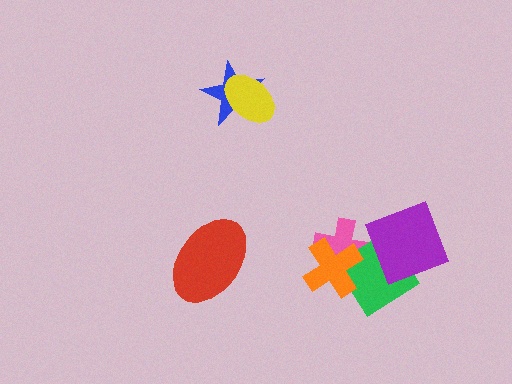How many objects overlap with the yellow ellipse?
1 object overlaps with the yellow ellipse.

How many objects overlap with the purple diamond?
2 objects overlap with the purple diamond.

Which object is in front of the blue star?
The yellow ellipse is in front of the blue star.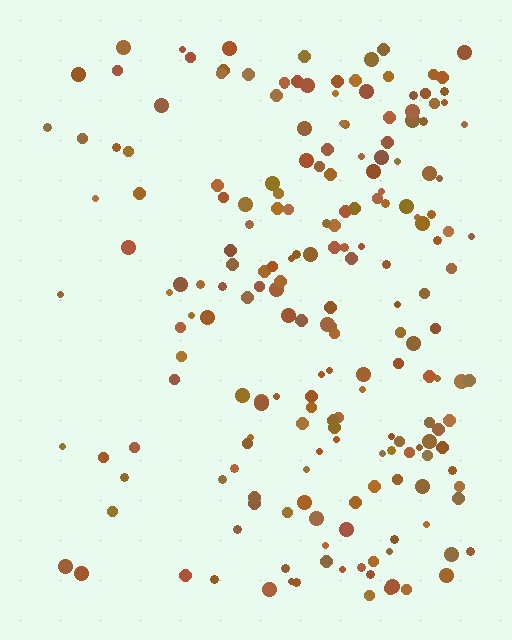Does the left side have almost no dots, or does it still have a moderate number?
Still a moderate number, just noticeably fewer than the right.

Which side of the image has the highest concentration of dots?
The right.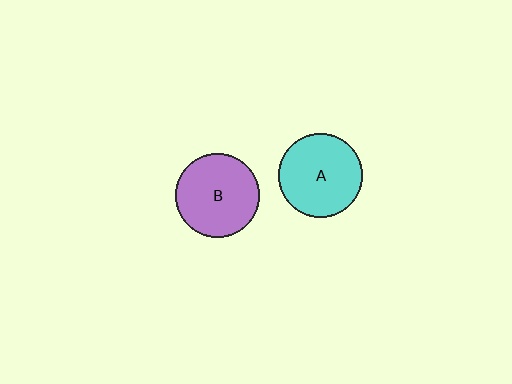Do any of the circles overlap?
No, none of the circles overlap.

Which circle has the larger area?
Circle B (purple).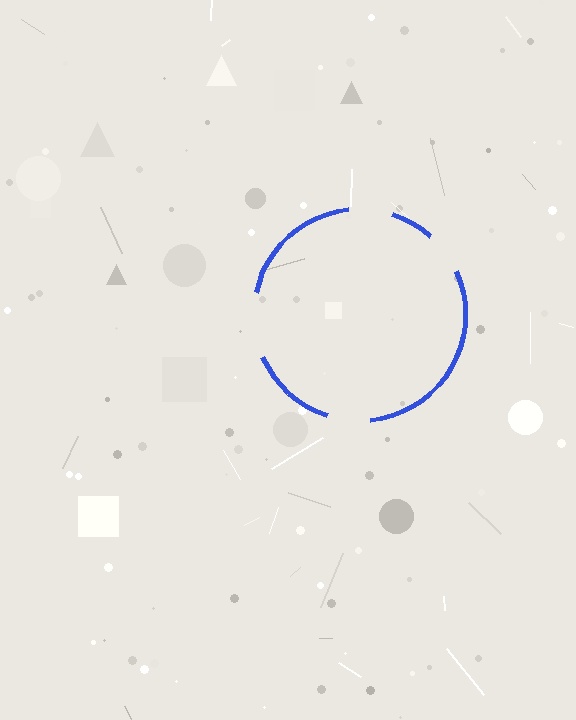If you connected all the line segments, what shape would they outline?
They would outline a circle.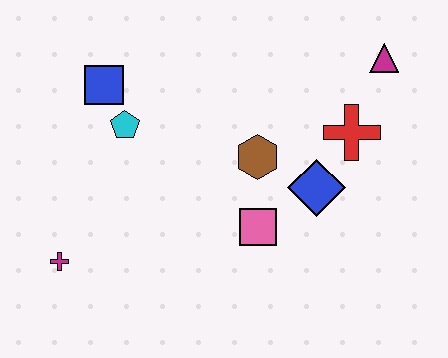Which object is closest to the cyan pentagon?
The blue square is closest to the cyan pentagon.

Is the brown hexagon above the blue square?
No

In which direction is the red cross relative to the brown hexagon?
The red cross is to the right of the brown hexagon.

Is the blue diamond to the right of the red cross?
No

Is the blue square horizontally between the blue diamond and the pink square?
No